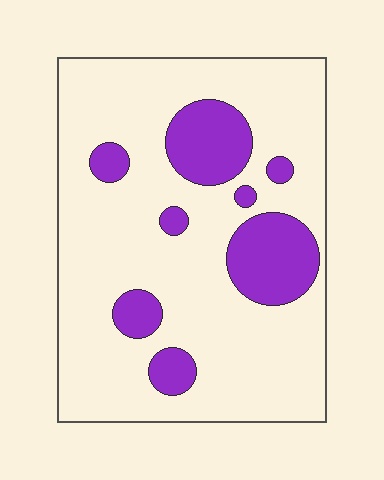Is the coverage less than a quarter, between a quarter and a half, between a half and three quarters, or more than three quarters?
Less than a quarter.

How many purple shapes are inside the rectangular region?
8.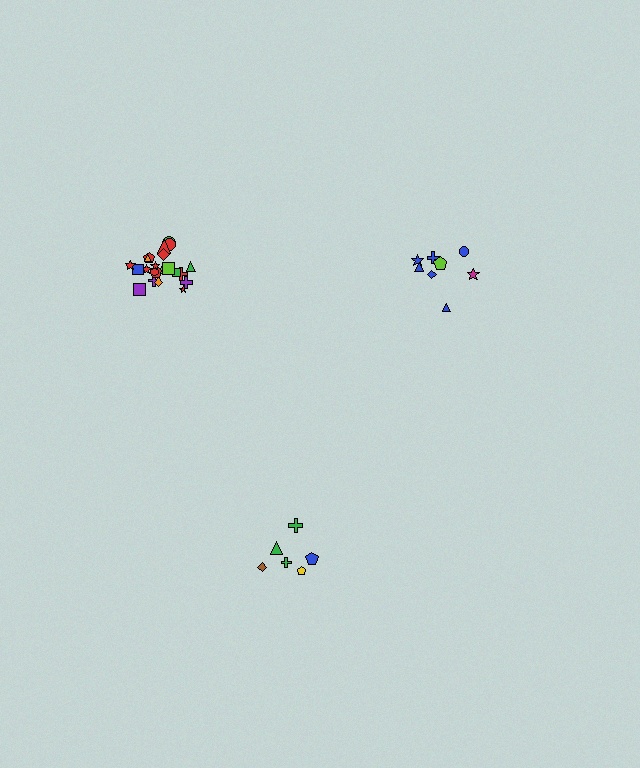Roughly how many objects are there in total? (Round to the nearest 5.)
Roughly 35 objects in total.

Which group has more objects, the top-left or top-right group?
The top-left group.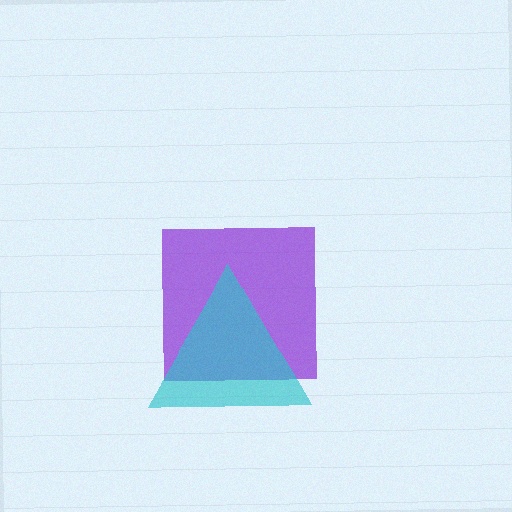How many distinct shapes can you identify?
There are 2 distinct shapes: a purple square, a cyan triangle.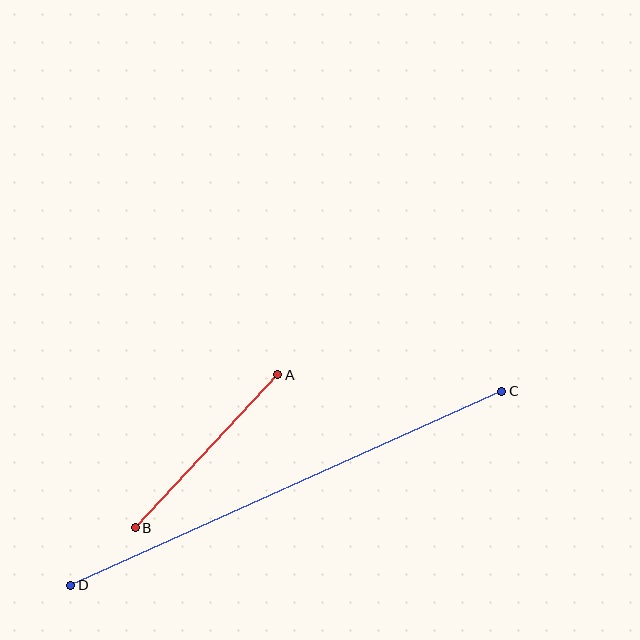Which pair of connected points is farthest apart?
Points C and D are farthest apart.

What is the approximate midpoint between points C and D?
The midpoint is at approximately (286, 488) pixels.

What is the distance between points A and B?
The distance is approximately 209 pixels.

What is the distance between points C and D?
The distance is approximately 473 pixels.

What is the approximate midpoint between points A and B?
The midpoint is at approximately (206, 451) pixels.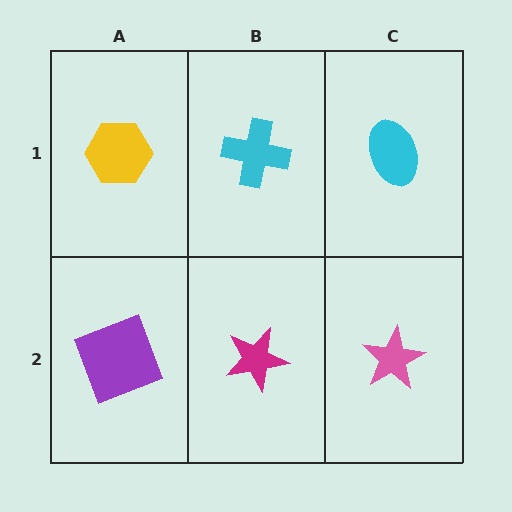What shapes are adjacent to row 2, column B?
A cyan cross (row 1, column B), a purple square (row 2, column A), a pink star (row 2, column C).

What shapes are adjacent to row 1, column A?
A purple square (row 2, column A), a cyan cross (row 1, column B).